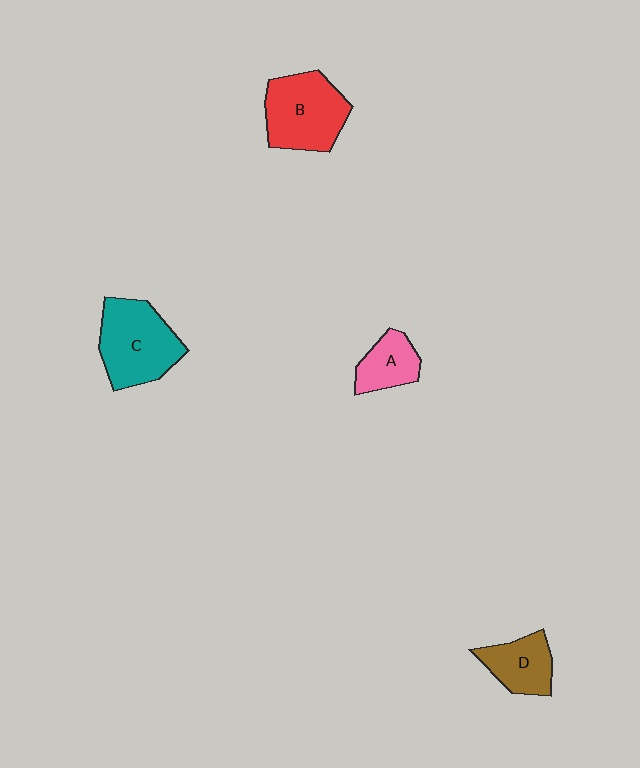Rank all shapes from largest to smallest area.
From largest to smallest: C (teal), B (red), D (brown), A (pink).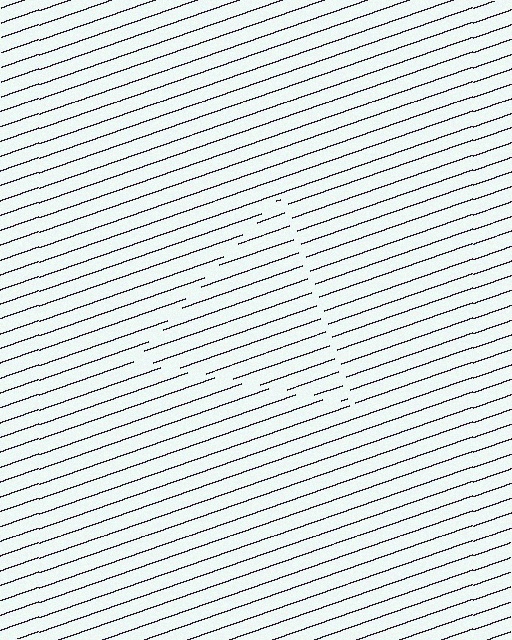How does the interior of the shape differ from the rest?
The interior of the shape contains the same grating, shifted by half a period — the contour is defined by the phase discontinuity where line-ends from the inner and outer gratings abut.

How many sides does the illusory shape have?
3 sides — the line-ends trace a triangle.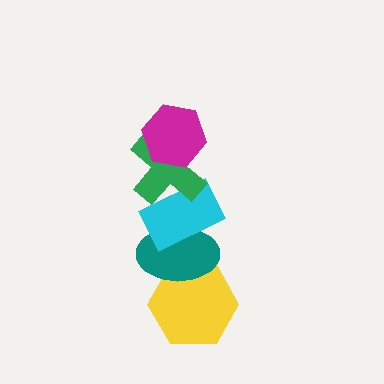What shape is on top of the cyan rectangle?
The green cross is on top of the cyan rectangle.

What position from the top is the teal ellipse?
The teal ellipse is 4th from the top.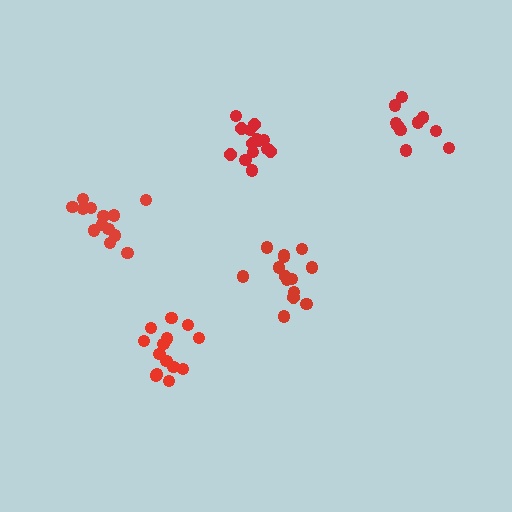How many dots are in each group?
Group 1: 14 dots, Group 2: 14 dots, Group 3: 13 dots, Group 4: 14 dots, Group 5: 10 dots (65 total).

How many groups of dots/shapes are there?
There are 5 groups.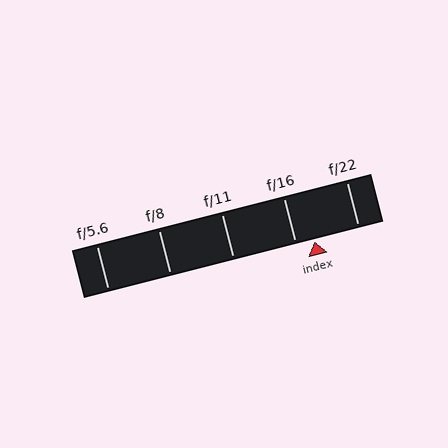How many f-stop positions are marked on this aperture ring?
There are 5 f-stop positions marked.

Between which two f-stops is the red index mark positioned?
The index mark is between f/16 and f/22.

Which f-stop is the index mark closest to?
The index mark is closest to f/16.